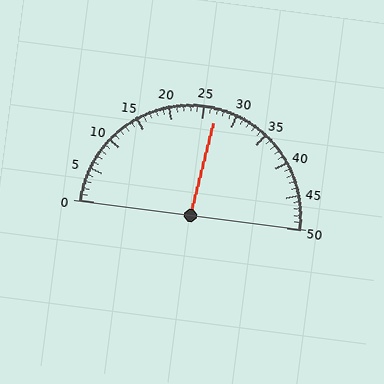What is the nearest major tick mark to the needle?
The nearest major tick mark is 25.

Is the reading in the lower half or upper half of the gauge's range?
The reading is in the upper half of the range (0 to 50).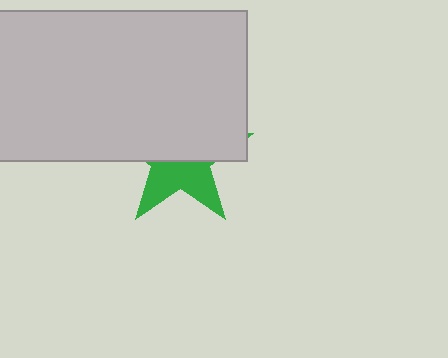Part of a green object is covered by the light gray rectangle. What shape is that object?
It is a star.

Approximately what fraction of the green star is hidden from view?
Roughly 58% of the green star is hidden behind the light gray rectangle.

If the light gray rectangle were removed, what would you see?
You would see the complete green star.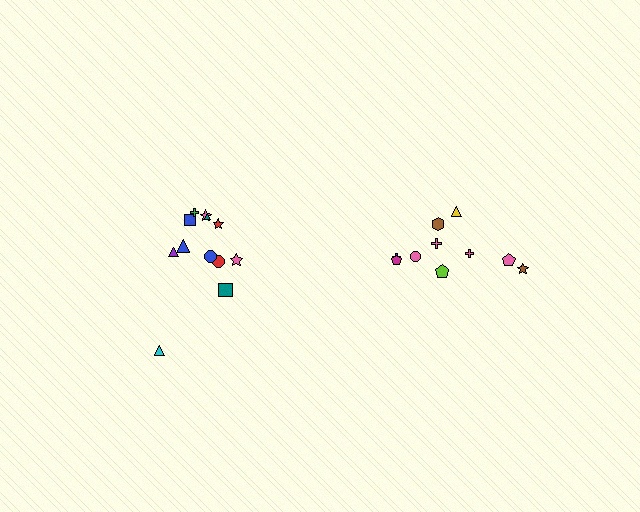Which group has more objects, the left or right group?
The left group.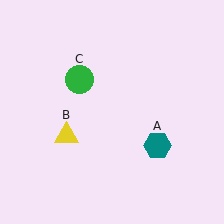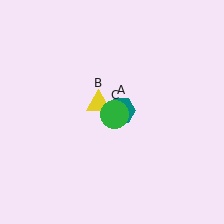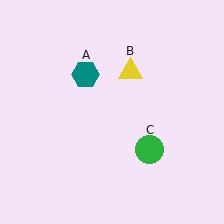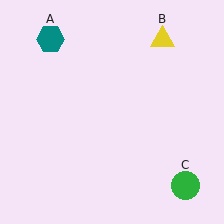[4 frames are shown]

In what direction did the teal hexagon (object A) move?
The teal hexagon (object A) moved up and to the left.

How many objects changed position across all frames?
3 objects changed position: teal hexagon (object A), yellow triangle (object B), green circle (object C).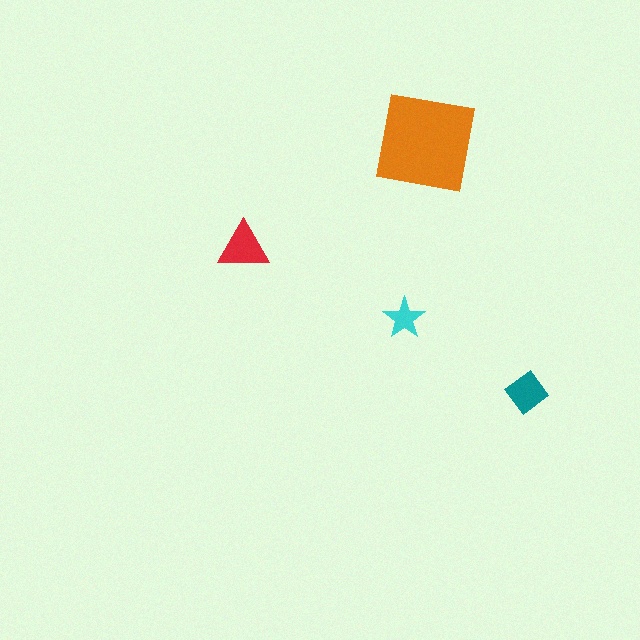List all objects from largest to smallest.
The orange square, the red triangle, the teal diamond, the cyan star.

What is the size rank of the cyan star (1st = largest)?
4th.